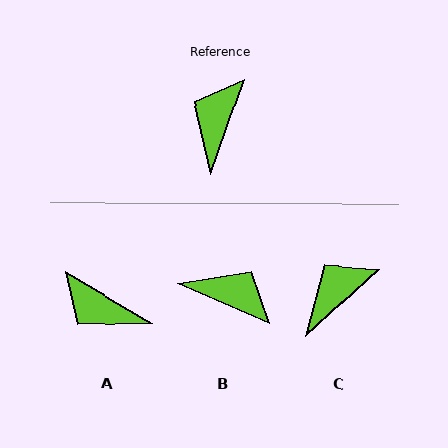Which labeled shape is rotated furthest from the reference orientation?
B, about 95 degrees away.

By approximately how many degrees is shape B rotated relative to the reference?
Approximately 95 degrees clockwise.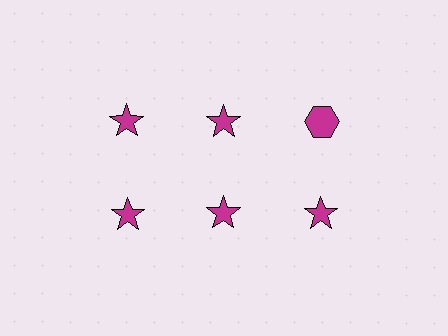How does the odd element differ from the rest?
It has a different shape: hexagon instead of star.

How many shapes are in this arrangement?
There are 6 shapes arranged in a grid pattern.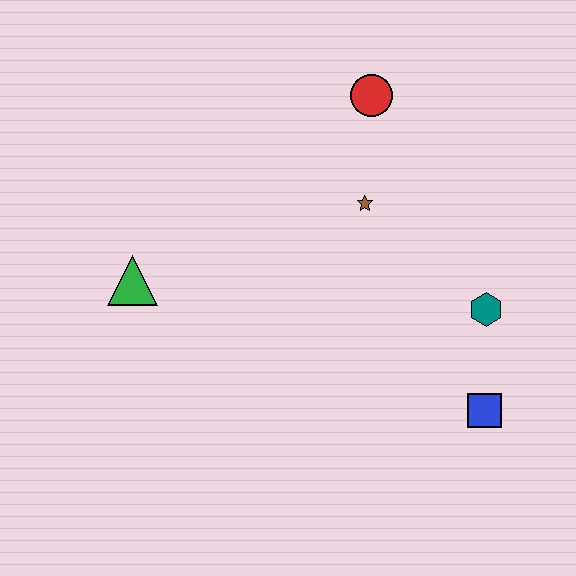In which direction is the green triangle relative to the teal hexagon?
The green triangle is to the left of the teal hexagon.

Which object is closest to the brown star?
The red circle is closest to the brown star.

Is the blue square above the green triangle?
No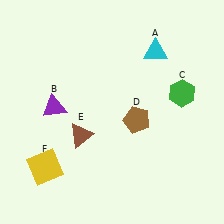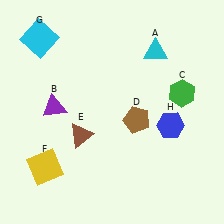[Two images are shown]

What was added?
A cyan square (G), a blue hexagon (H) were added in Image 2.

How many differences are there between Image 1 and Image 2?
There are 2 differences between the two images.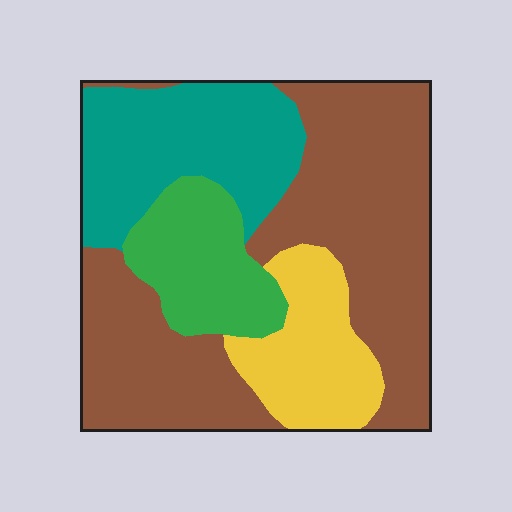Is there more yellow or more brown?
Brown.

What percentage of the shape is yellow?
Yellow covers roughly 15% of the shape.